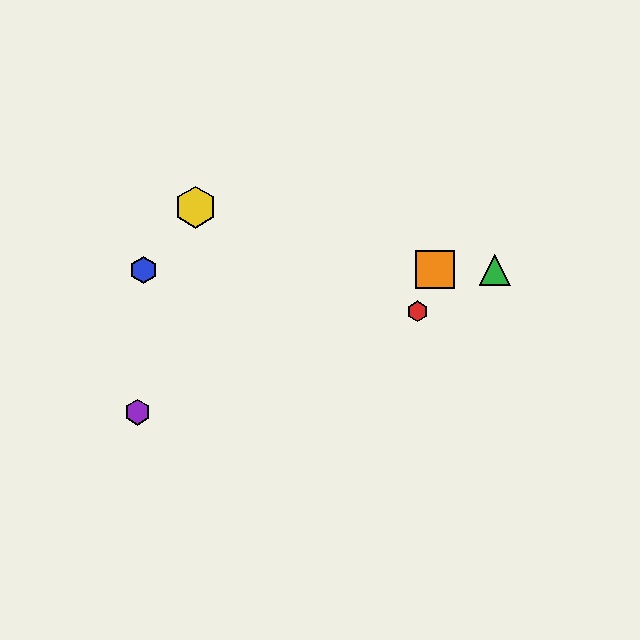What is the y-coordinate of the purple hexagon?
The purple hexagon is at y≈412.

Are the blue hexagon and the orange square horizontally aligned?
Yes, both are at y≈270.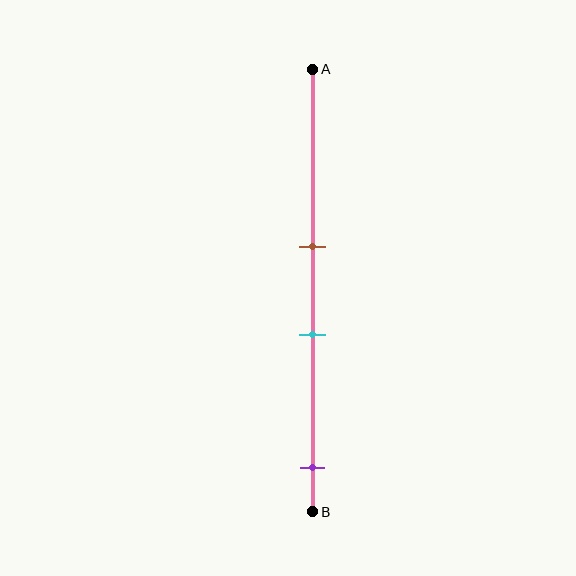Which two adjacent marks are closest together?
The brown and cyan marks are the closest adjacent pair.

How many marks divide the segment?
There are 3 marks dividing the segment.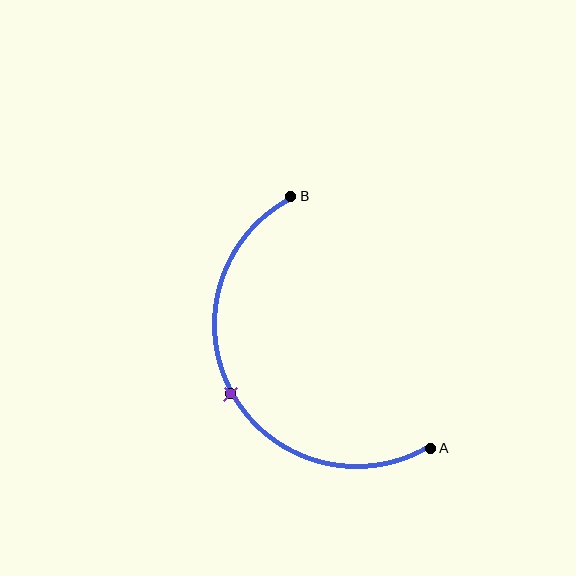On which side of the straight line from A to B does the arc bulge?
The arc bulges to the left of the straight line connecting A and B.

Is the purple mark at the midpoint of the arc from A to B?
Yes. The purple mark lies on the arc at equal arc-length from both A and B — it is the arc midpoint.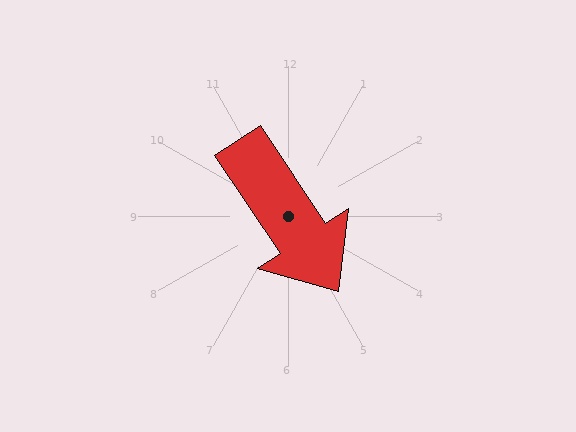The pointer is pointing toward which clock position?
Roughly 5 o'clock.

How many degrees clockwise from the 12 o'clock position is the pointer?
Approximately 146 degrees.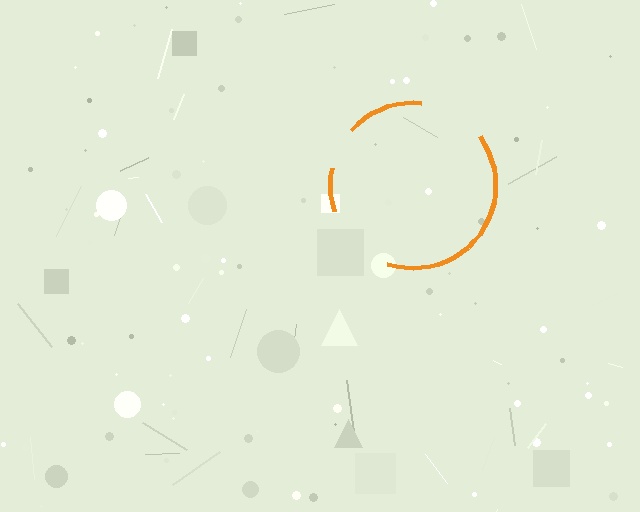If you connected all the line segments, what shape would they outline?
They would outline a circle.